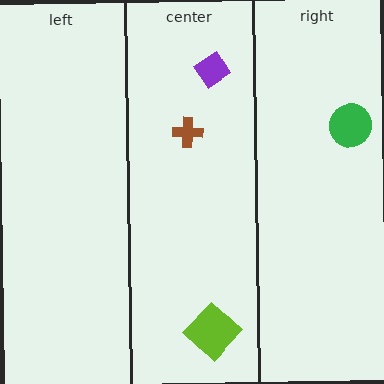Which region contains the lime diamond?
The center region.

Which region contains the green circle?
The right region.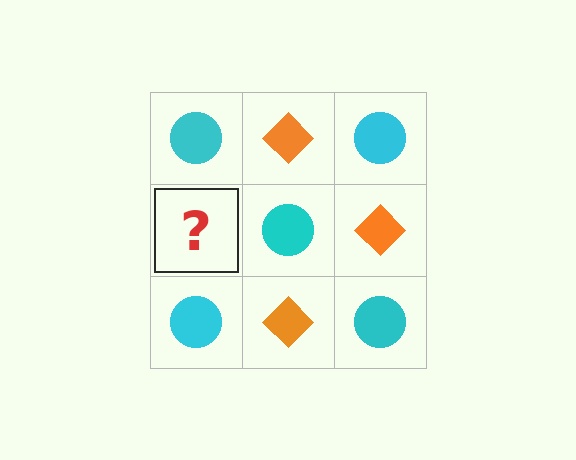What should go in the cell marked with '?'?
The missing cell should contain an orange diamond.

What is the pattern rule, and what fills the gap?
The rule is that it alternates cyan circle and orange diamond in a checkerboard pattern. The gap should be filled with an orange diamond.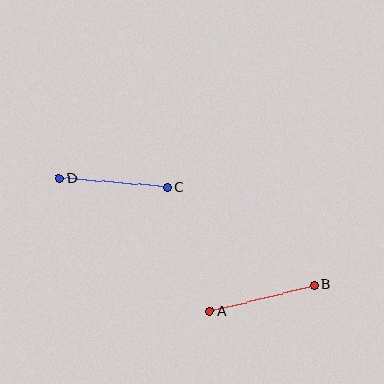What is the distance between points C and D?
The distance is approximately 108 pixels.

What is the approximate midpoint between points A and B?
The midpoint is at approximately (262, 298) pixels.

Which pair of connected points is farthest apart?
Points C and D are farthest apart.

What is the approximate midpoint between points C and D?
The midpoint is at approximately (113, 183) pixels.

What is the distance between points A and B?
The distance is approximately 107 pixels.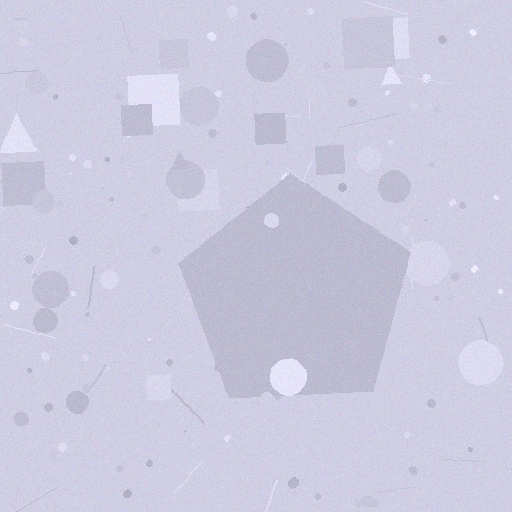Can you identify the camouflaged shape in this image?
The camouflaged shape is a pentagon.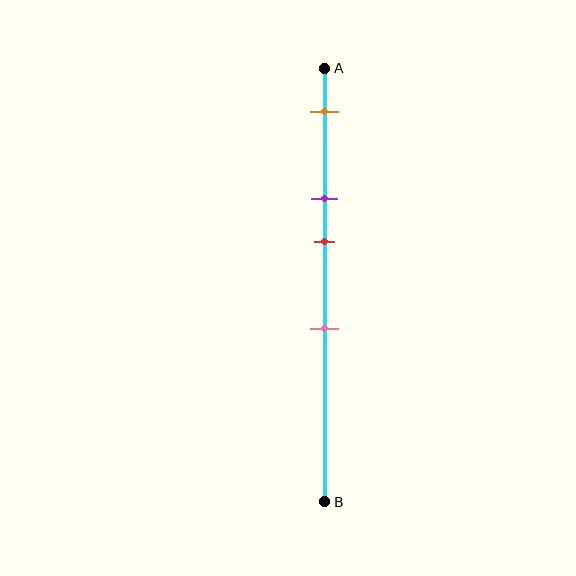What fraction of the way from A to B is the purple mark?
The purple mark is approximately 30% (0.3) of the way from A to B.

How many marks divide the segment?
There are 4 marks dividing the segment.